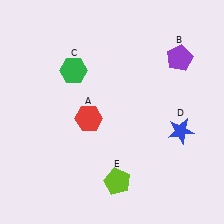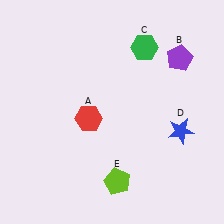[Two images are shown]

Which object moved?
The green hexagon (C) moved right.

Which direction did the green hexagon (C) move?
The green hexagon (C) moved right.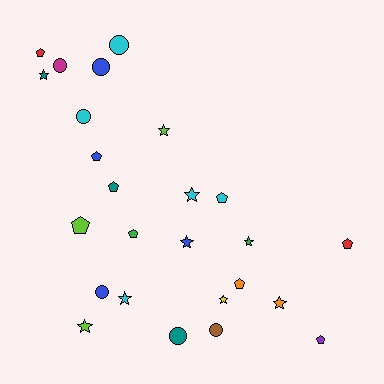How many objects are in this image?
There are 25 objects.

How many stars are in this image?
There are 9 stars.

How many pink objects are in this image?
There are no pink objects.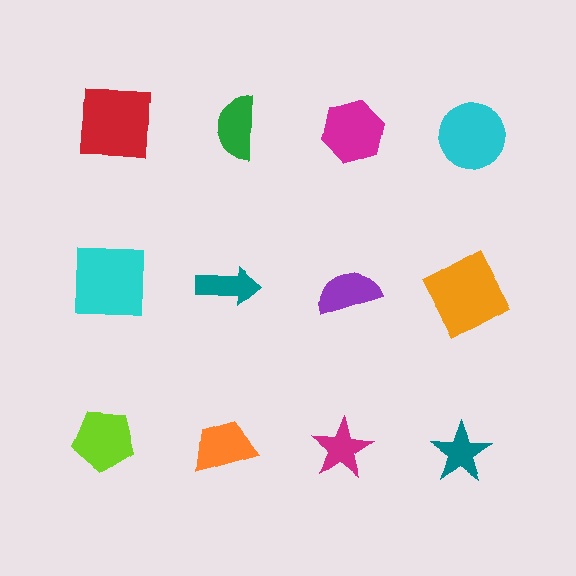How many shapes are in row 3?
4 shapes.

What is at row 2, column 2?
A teal arrow.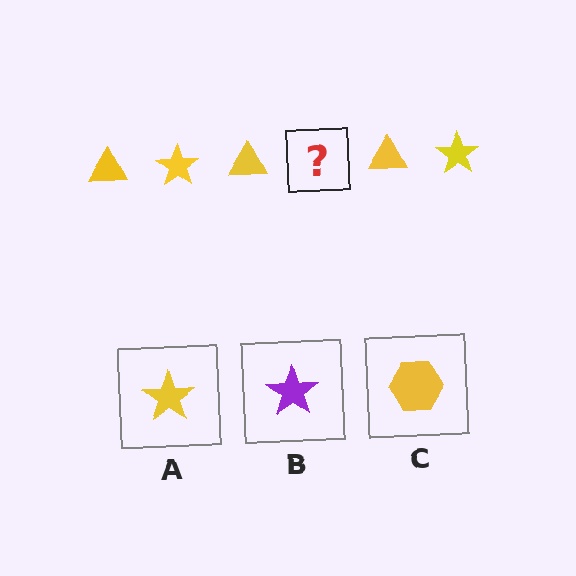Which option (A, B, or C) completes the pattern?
A.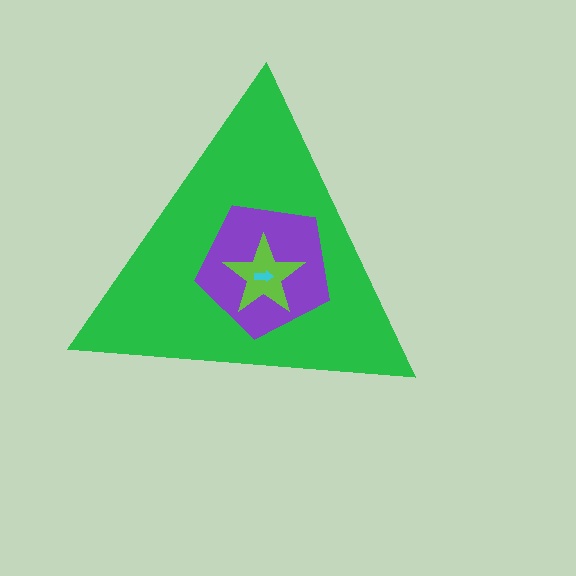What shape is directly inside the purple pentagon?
The lime star.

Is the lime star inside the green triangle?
Yes.